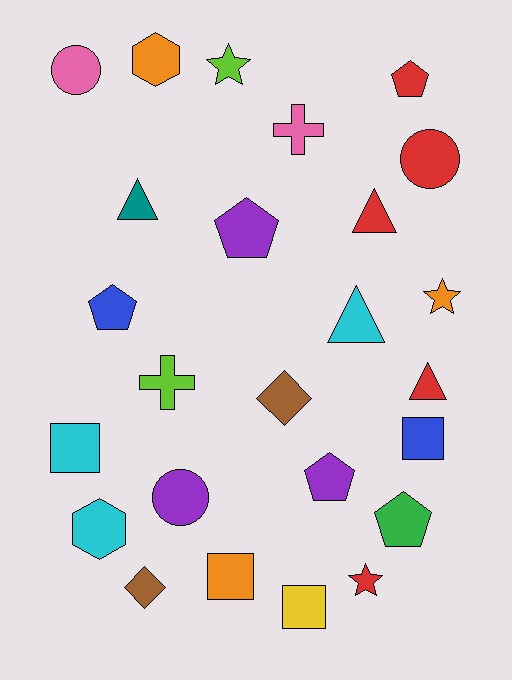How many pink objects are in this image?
There are 2 pink objects.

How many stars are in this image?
There are 3 stars.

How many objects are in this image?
There are 25 objects.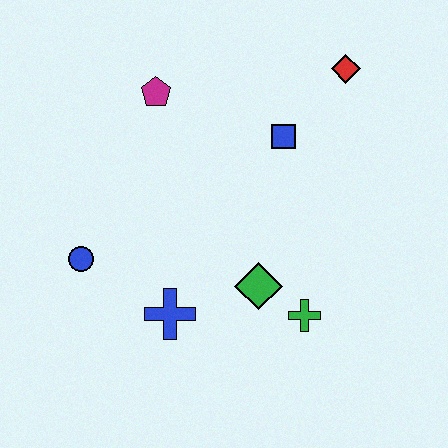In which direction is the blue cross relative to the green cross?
The blue cross is to the left of the green cross.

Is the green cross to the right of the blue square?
Yes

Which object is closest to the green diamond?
The green cross is closest to the green diamond.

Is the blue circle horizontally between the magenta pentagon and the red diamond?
No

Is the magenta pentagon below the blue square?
No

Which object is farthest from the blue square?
The blue circle is farthest from the blue square.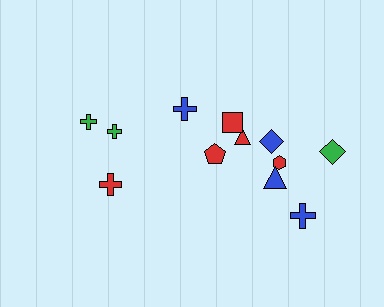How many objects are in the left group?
There are 4 objects.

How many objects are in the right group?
There are 8 objects.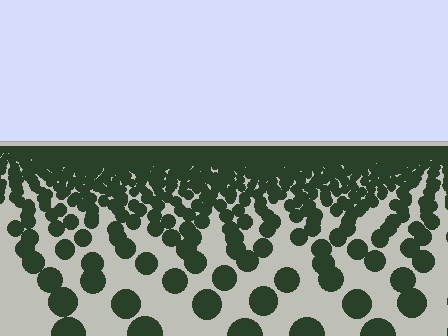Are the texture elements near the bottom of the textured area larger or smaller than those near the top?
Larger. Near the bottom, elements are closer to the viewer and appear at a bigger on-screen size.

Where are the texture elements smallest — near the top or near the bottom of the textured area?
Near the top.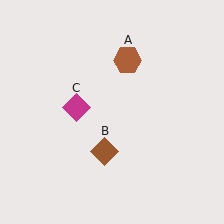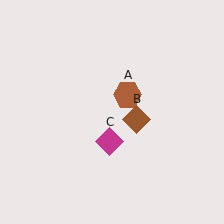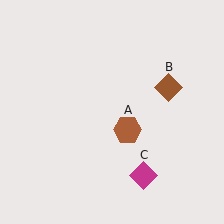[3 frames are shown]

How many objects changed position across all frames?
3 objects changed position: brown hexagon (object A), brown diamond (object B), magenta diamond (object C).